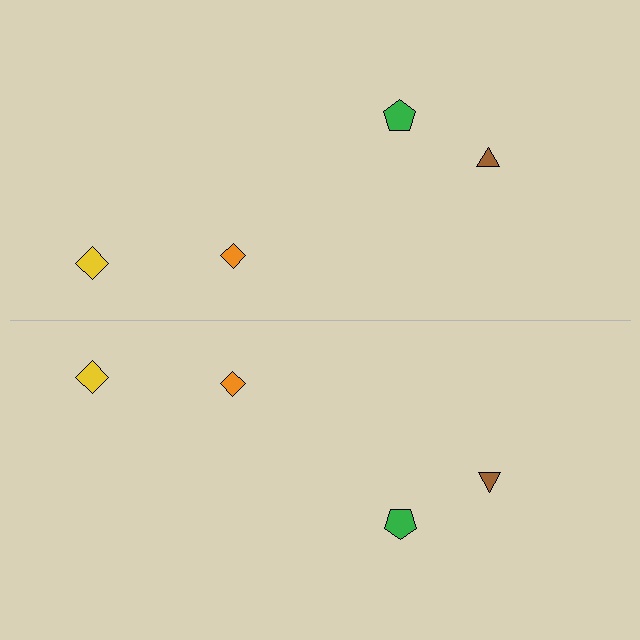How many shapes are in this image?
There are 8 shapes in this image.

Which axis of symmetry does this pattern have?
The pattern has a horizontal axis of symmetry running through the center of the image.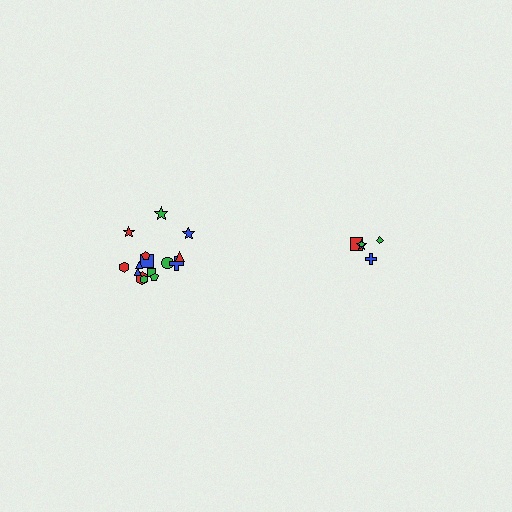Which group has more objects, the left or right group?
The left group.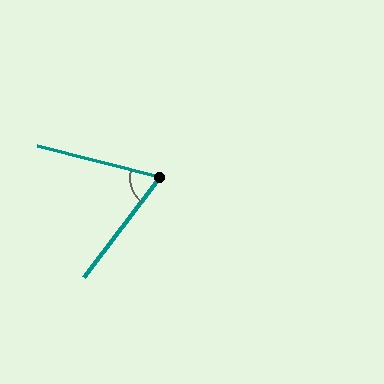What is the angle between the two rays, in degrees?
Approximately 67 degrees.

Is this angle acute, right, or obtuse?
It is acute.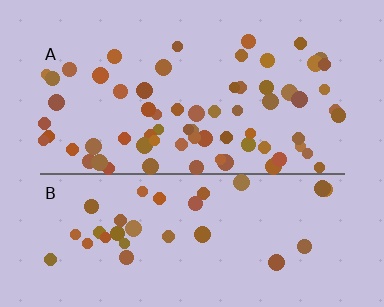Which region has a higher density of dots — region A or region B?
A (the top).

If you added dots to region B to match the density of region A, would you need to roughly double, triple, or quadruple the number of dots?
Approximately double.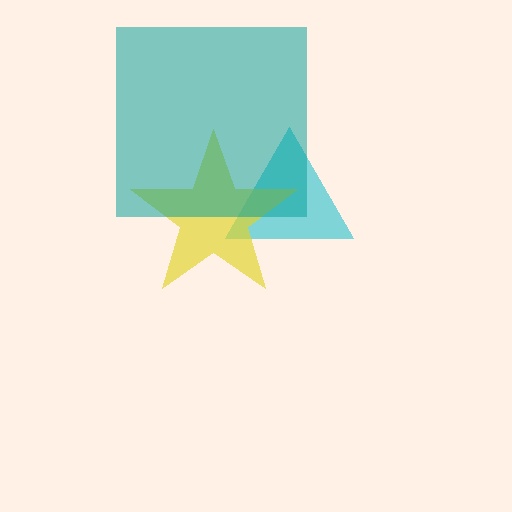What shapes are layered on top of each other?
The layered shapes are: a cyan triangle, a yellow star, a teal square.